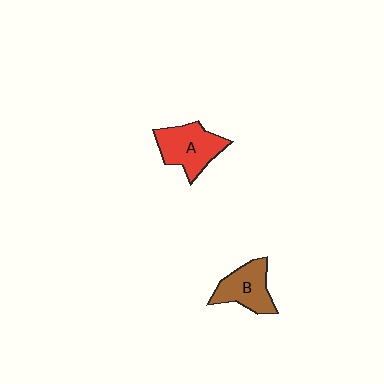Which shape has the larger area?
Shape A (red).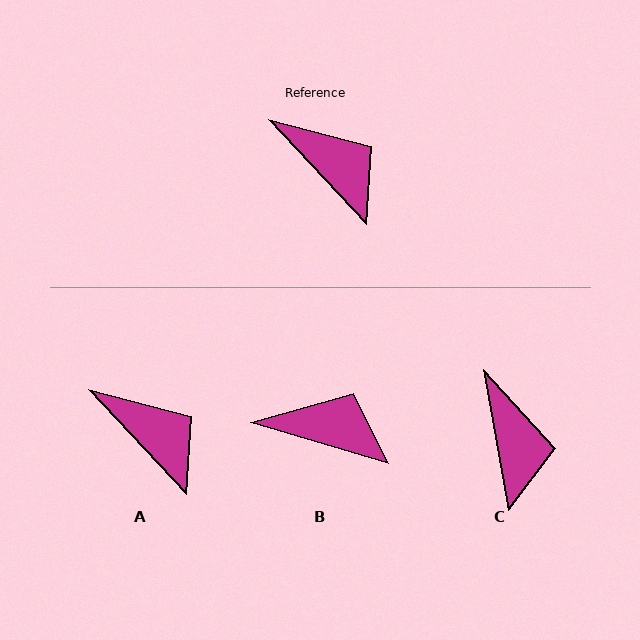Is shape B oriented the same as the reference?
No, it is off by about 30 degrees.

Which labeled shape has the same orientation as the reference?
A.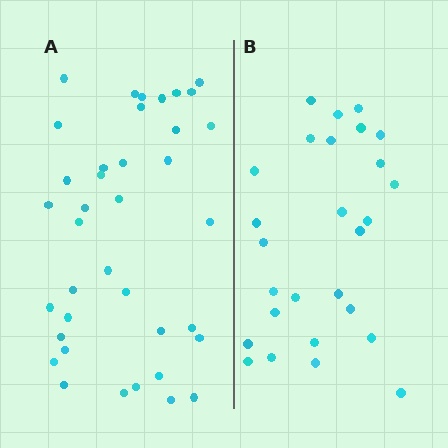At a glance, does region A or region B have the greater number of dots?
Region A (the left region) has more dots.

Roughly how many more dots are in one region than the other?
Region A has roughly 12 or so more dots than region B.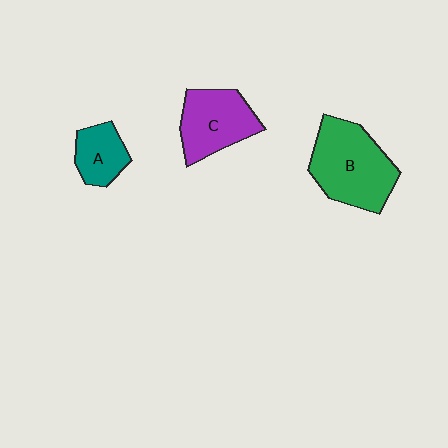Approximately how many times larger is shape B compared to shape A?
Approximately 2.2 times.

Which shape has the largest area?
Shape B (green).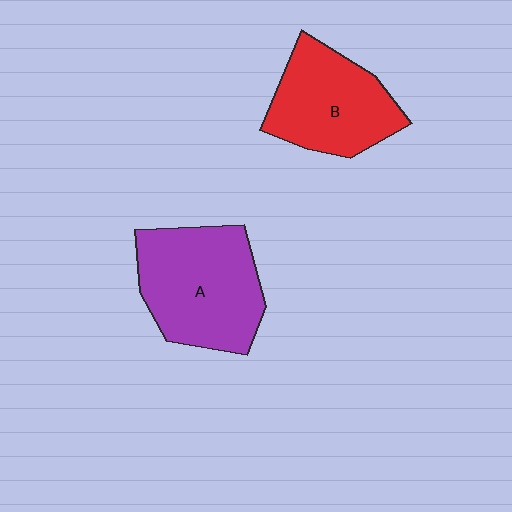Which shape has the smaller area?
Shape B (red).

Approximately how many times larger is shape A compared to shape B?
Approximately 1.2 times.